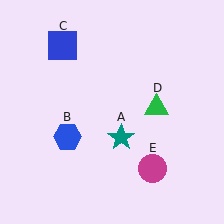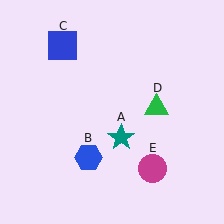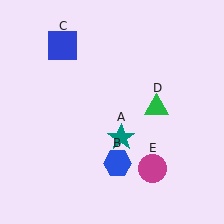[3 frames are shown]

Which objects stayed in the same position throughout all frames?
Teal star (object A) and blue square (object C) and green triangle (object D) and magenta circle (object E) remained stationary.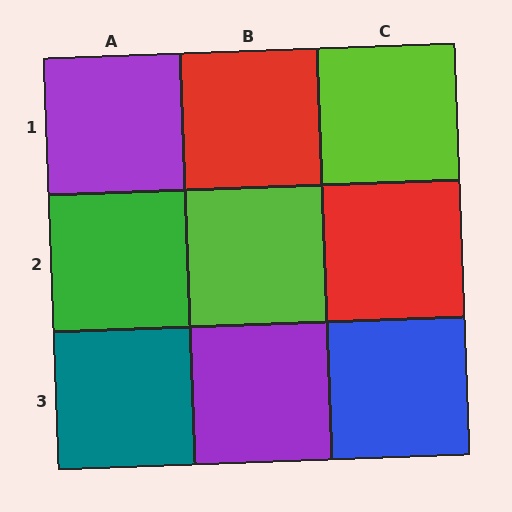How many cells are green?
1 cell is green.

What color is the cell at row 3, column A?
Teal.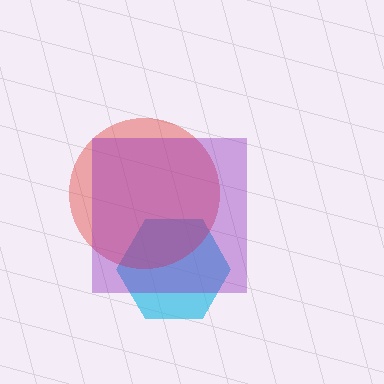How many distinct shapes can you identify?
There are 3 distinct shapes: a cyan hexagon, a red circle, a purple square.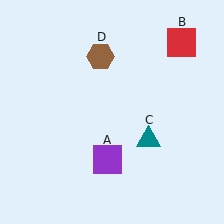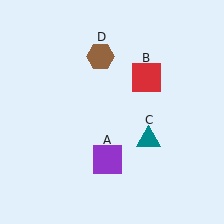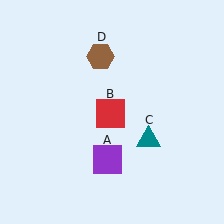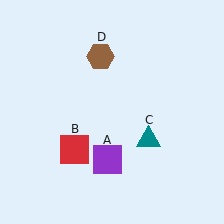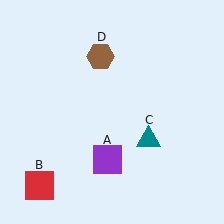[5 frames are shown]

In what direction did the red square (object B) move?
The red square (object B) moved down and to the left.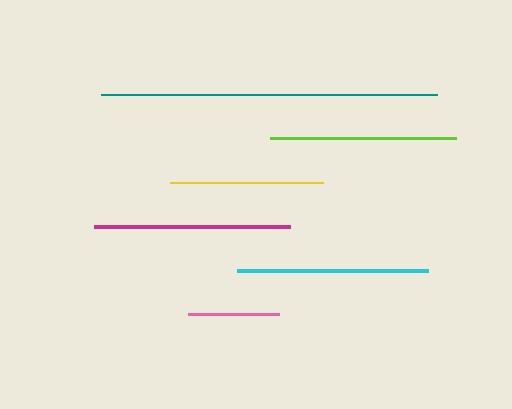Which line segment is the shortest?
The pink line is the shortest at approximately 91 pixels.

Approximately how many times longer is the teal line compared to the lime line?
The teal line is approximately 1.8 times the length of the lime line.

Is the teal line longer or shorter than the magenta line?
The teal line is longer than the magenta line.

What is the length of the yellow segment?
The yellow segment is approximately 153 pixels long.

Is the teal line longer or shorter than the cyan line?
The teal line is longer than the cyan line.